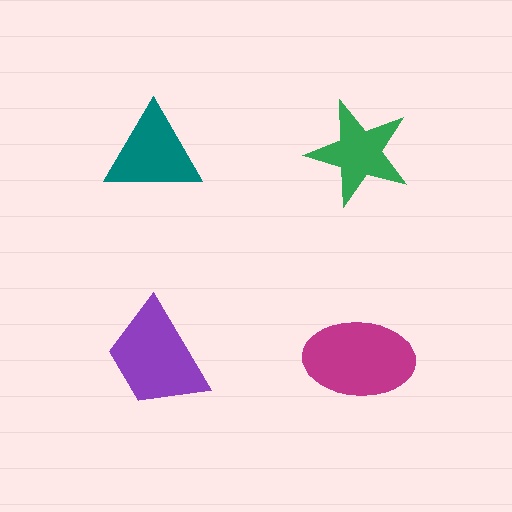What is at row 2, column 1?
A purple trapezoid.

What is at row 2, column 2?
A magenta ellipse.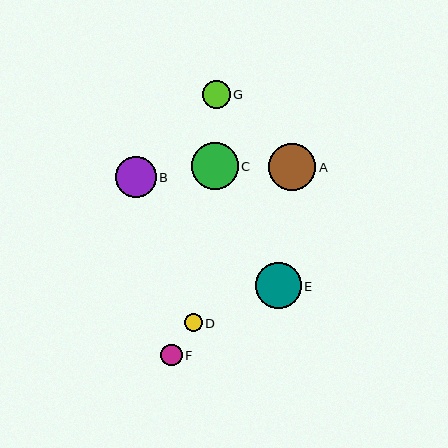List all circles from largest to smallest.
From largest to smallest: A, C, E, B, G, F, D.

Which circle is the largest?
Circle A is the largest with a size of approximately 47 pixels.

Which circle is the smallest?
Circle D is the smallest with a size of approximately 17 pixels.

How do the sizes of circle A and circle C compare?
Circle A and circle C are approximately the same size.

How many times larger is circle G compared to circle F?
Circle G is approximately 1.3 times the size of circle F.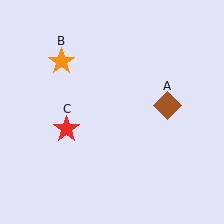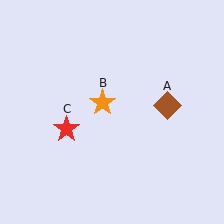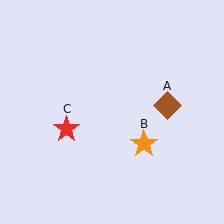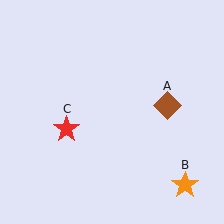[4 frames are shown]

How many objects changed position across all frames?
1 object changed position: orange star (object B).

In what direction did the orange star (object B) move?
The orange star (object B) moved down and to the right.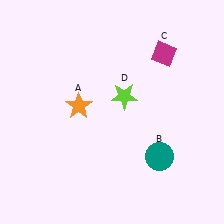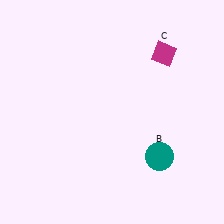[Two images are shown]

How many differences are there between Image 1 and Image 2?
There are 2 differences between the two images.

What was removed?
The orange star (A), the lime star (D) were removed in Image 2.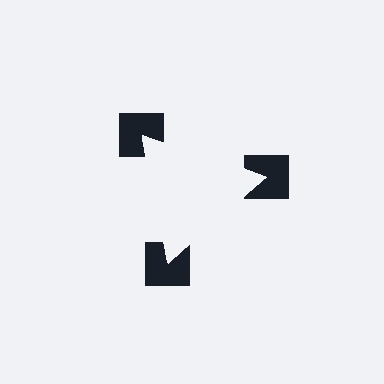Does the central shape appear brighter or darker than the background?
It typically appears slightly brighter than the background, even though no actual brightness change is drawn.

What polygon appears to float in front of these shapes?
An illusory triangle — its edges are inferred from the aligned wedge cuts in the notched squares, not physically drawn.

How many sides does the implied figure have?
3 sides.